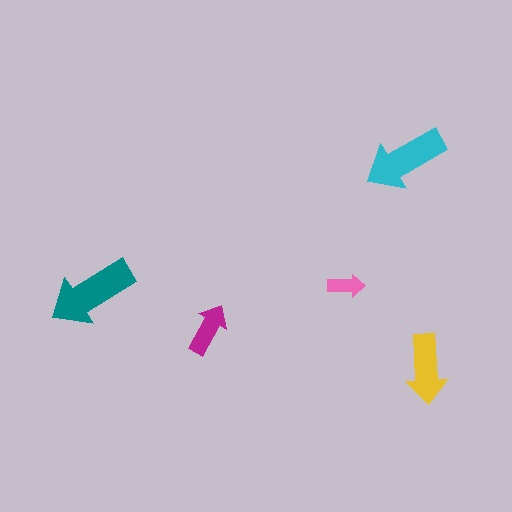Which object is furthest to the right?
The yellow arrow is rightmost.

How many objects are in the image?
There are 5 objects in the image.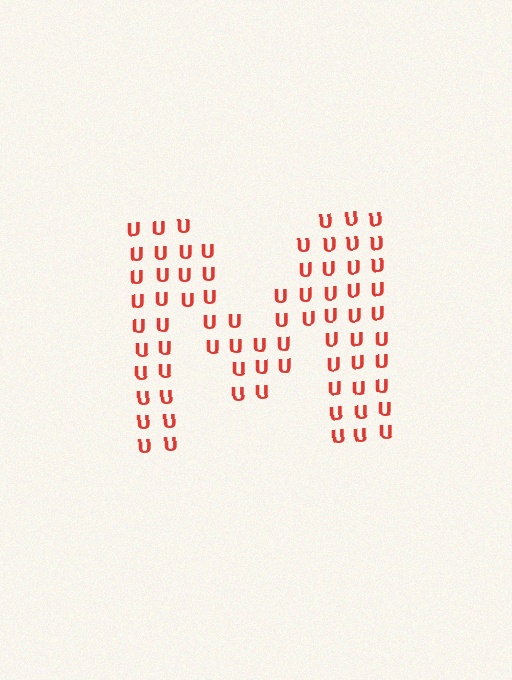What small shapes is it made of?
It is made of small letter U's.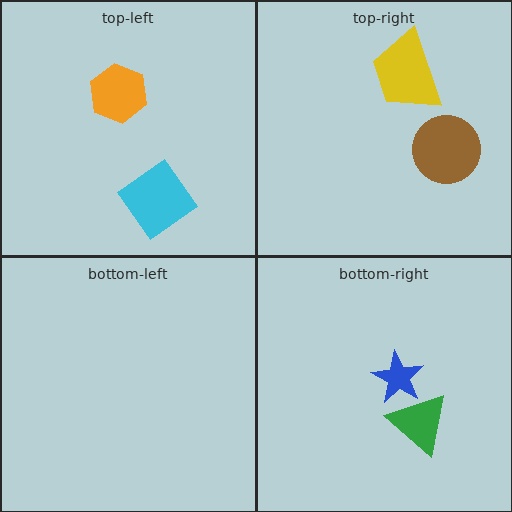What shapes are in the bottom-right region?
The blue star, the green triangle.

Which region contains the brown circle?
The top-right region.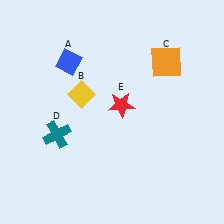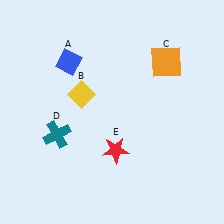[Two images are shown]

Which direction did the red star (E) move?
The red star (E) moved down.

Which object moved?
The red star (E) moved down.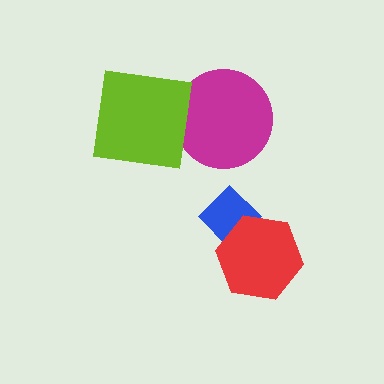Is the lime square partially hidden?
No, no other shape covers it.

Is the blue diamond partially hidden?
Yes, it is partially covered by another shape.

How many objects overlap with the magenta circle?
1 object overlaps with the magenta circle.